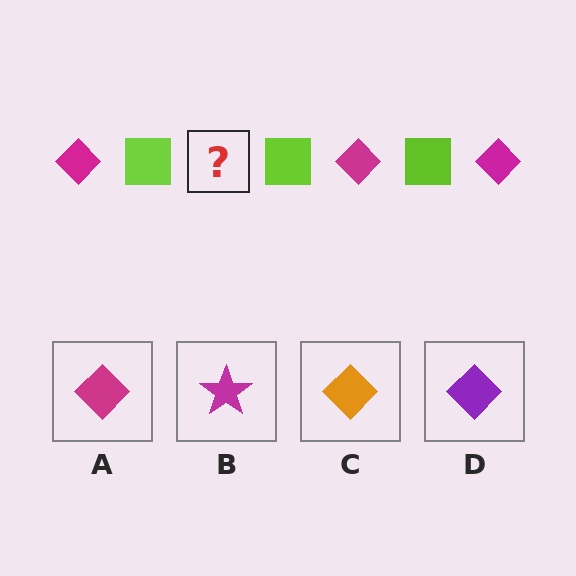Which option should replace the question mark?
Option A.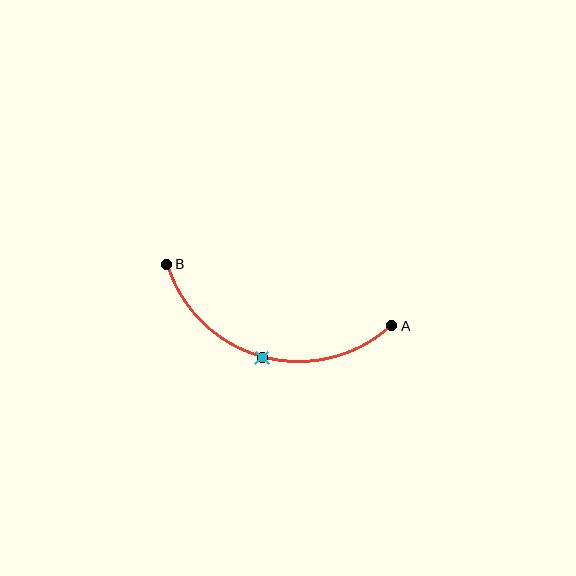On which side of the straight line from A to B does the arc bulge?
The arc bulges below the straight line connecting A and B.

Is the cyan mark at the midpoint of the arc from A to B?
Yes. The cyan mark lies on the arc at equal arc-length from both A and B — it is the arc midpoint.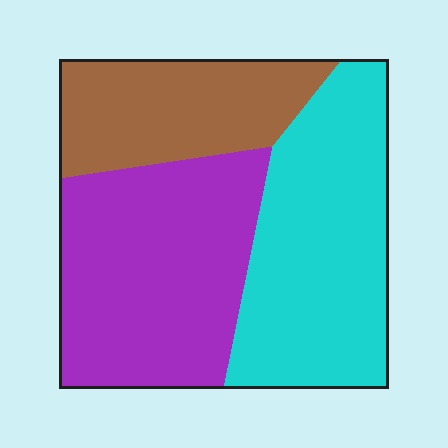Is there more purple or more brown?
Purple.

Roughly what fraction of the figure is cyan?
Cyan takes up between a third and a half of the figure.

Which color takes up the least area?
Brown, at roughly 25%.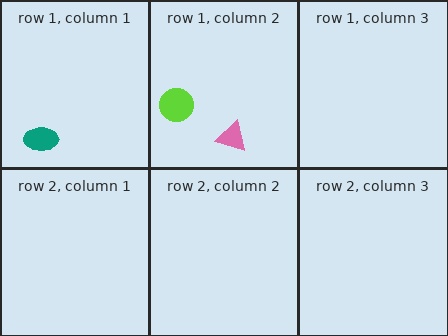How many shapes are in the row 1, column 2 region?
2.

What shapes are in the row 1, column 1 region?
The teal ellipse.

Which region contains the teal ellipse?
The row 1, column 1 region.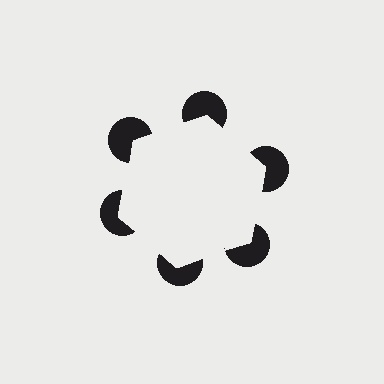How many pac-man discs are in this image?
There are 6 — one at each vertex of the illusory hexagon.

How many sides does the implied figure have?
6 sides.